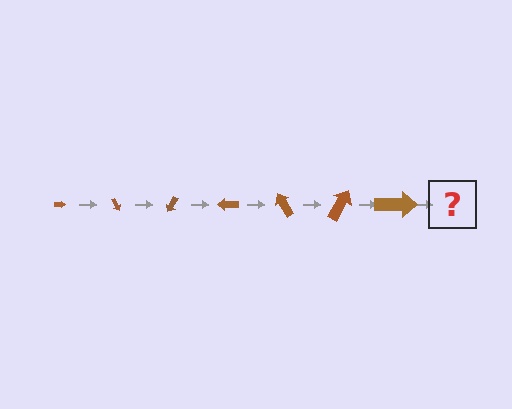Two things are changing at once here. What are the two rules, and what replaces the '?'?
The two rules are that the arrow grows larger each step and it rotates 60 degrees each step. The '?' should be an arrow, larger than the previous one and rotated 420 degrees from the start.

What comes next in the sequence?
The next element should be an arrow, larger than the previous one and rotated 420 degrees from the start.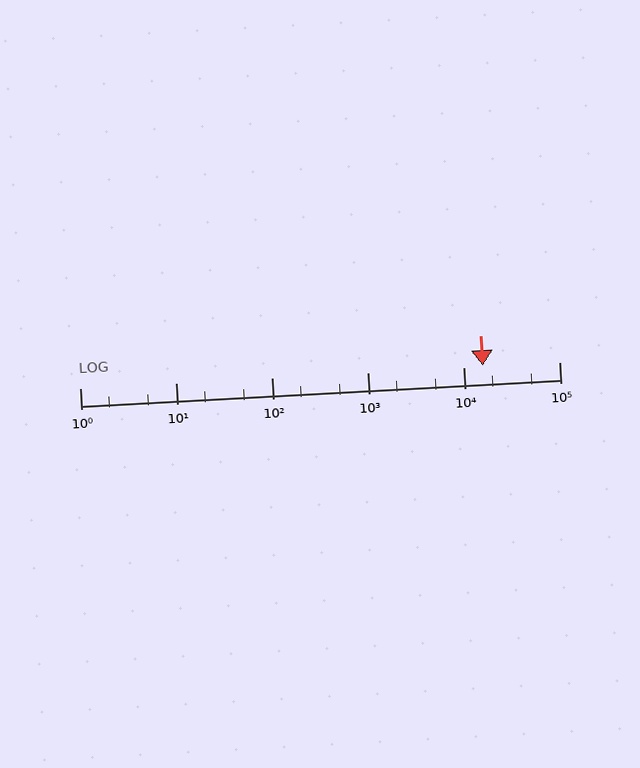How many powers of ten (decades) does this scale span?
The scale spans 5 decades, from 1 to 100000.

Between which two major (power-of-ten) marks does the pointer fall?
The pointer is between 10000 and 100000.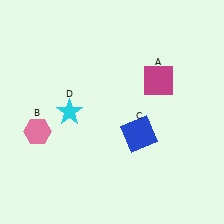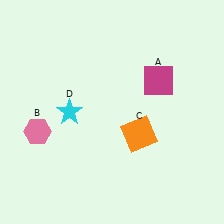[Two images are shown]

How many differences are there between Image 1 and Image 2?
There is 1 difference between the two images.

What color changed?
The square (C) changed from blue in Image 1 to orange in Image 2.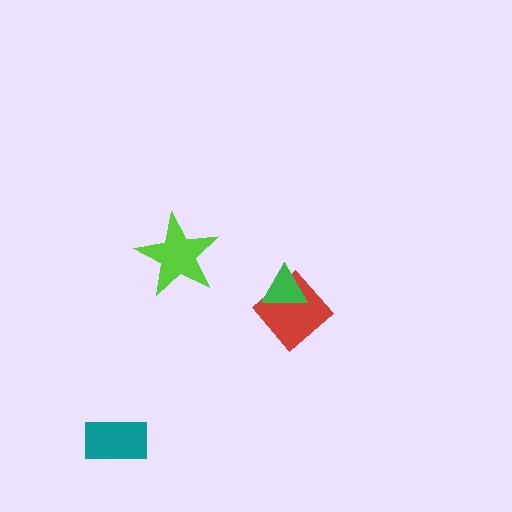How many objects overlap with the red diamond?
1 object overlaps with the red diamond.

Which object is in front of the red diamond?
The green triangle is in front of the red diamond.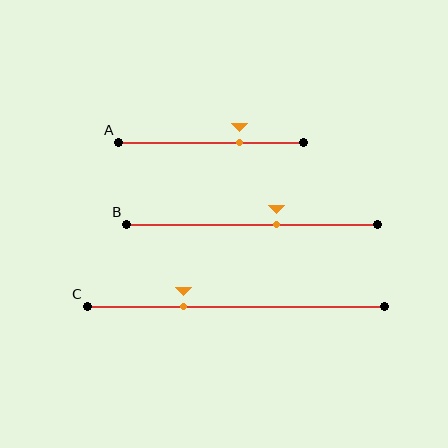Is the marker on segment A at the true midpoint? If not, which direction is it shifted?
No, the marker on segment A is shifted to the right by about 15% of the segment length.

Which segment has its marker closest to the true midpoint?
Segment B has its marker closest to the true midpoint.